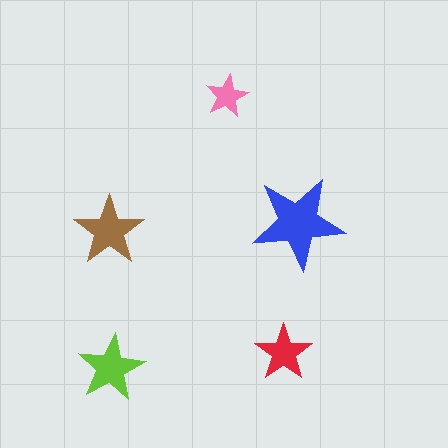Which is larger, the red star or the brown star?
The brown one.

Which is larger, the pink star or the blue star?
The blue one.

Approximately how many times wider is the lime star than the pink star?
About 1.5 times wider.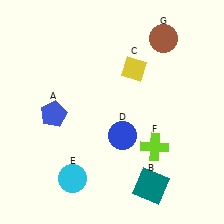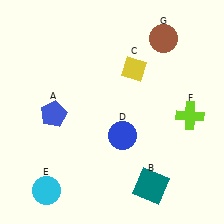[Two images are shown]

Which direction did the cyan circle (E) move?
The cyan circle (E) moved left.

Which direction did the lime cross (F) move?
The lime cross (F) moved right.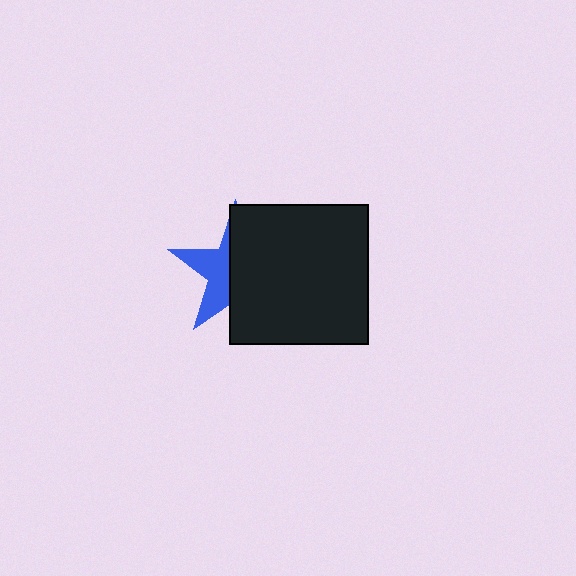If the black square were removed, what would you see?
You would see the complete blue star.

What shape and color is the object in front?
The object in front is a black square.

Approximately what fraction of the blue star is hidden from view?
Roughly 60% of the blue star is hidden behind the black square.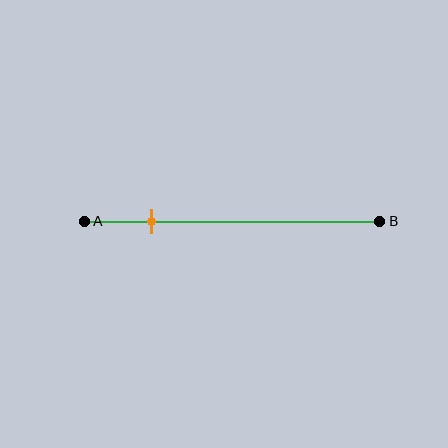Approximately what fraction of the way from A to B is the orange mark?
The orange mark is approximately 25% of the way from A to B.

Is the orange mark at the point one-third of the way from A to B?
No, the mark is at about 25% from A, not at the 33% one-third point.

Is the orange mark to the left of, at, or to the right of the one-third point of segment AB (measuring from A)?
The orange mark is to the left of the one-third point of segment AB.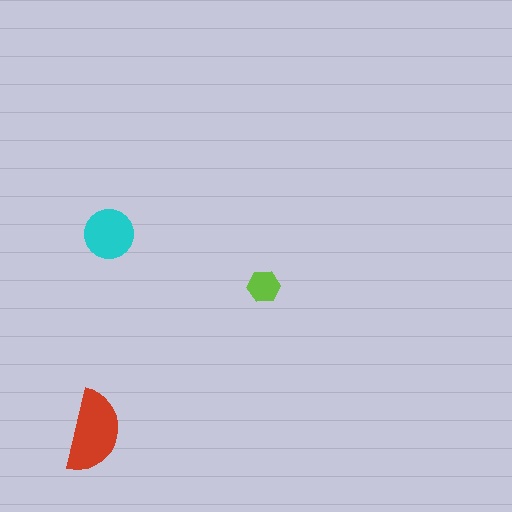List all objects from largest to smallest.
The red semicircle, the cyan circle, the lime hexagon.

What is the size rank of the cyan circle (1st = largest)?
2nd.